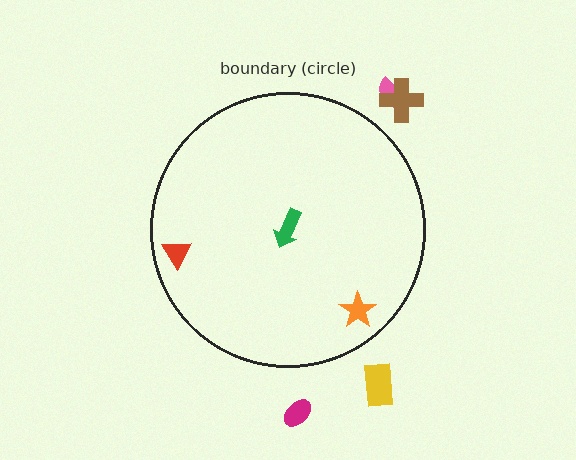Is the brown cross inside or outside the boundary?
Outside.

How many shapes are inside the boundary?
3 inside, 4 outside.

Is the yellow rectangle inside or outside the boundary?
Outside.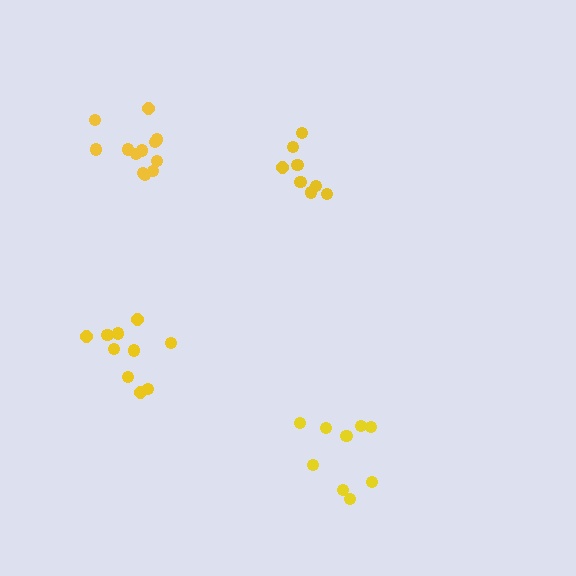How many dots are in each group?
Group 1: 9 dots, Group 2: 12 dots, Group 3: 8 dots, Group 4: 10 dots (39 total).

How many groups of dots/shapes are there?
There are 4 groups.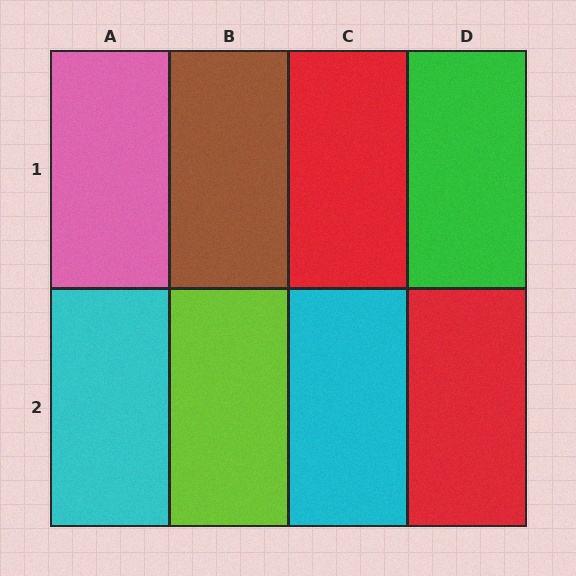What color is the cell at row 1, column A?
Pink.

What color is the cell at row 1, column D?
Green.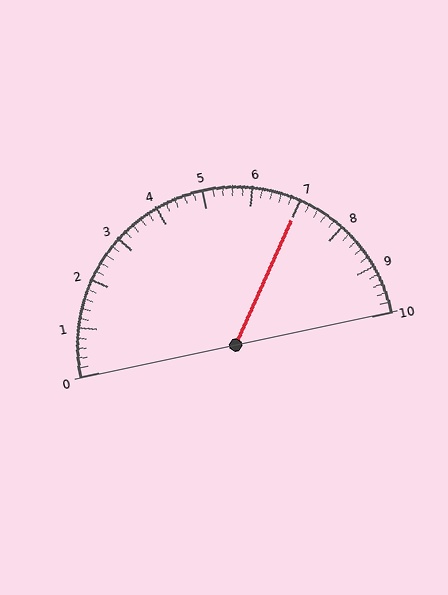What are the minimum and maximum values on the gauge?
The gauge ranges from 0 to 10.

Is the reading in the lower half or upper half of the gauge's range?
The reading is in the upper half of the range (0 to 10).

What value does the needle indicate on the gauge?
The needle indicates approximately 7.0.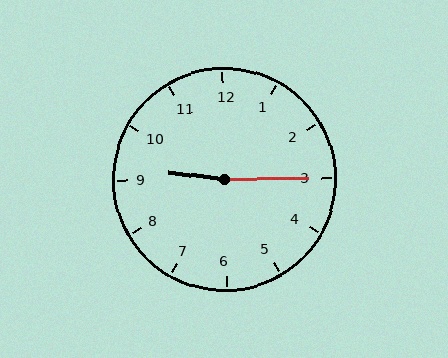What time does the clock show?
9:15.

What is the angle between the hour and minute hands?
Approximately 172 degrees.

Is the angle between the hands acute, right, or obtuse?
It is obtuse.